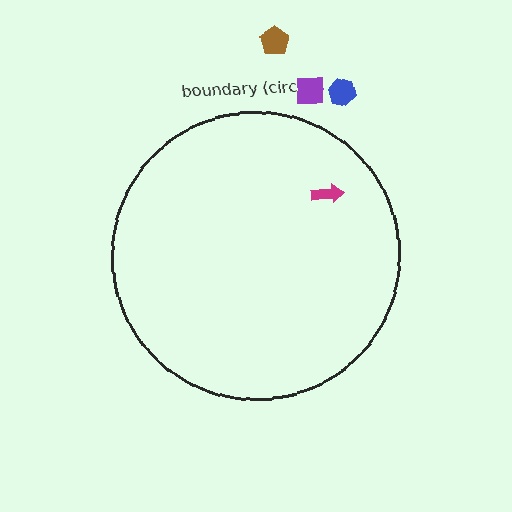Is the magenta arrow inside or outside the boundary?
Inside.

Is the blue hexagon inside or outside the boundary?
Outside.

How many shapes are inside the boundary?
1 inside, 3 outside.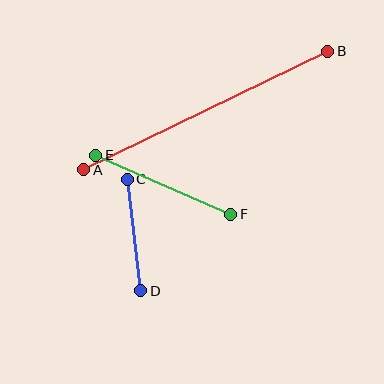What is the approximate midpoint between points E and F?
The midpoint is at approximately (163, 185) pixels.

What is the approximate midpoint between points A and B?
The midpoint is at approximately (206, 110) pixels.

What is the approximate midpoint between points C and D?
The midpoint is at approximately (134, 235) pixels.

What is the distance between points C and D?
The distance is approximately 112 pixels.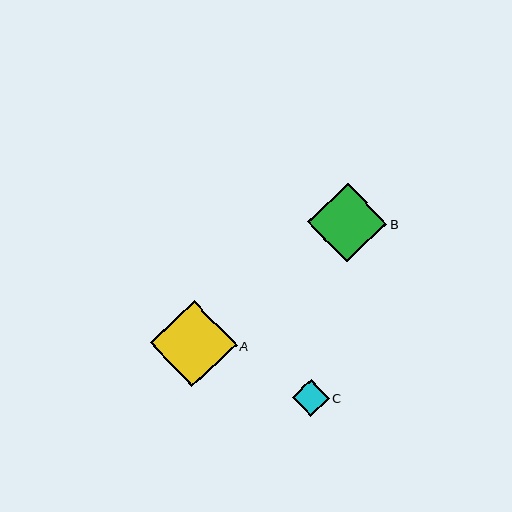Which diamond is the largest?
Diamond A is the largest with a size of approximately 86 pixels.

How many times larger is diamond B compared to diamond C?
Diamond B is approximately 2.2 times the size of diamond C.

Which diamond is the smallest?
Diamond C is the smallest with a size of approximately 37 pixels.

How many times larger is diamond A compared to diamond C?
Diamond A is approximately 2.3 times the size of diamond C.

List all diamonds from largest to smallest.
From largest to smallest: A, B, C.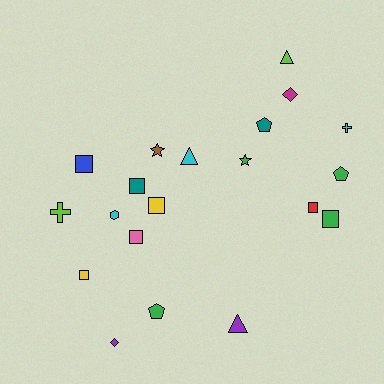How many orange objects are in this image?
There are no orange objects.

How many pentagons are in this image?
There are 3 pentagons.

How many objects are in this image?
There are 20 objects.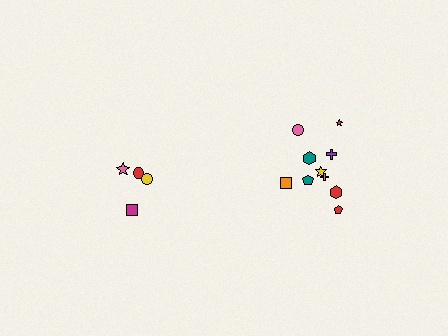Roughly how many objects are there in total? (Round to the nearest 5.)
Roughly 15 objects in total.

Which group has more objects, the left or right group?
The right group.